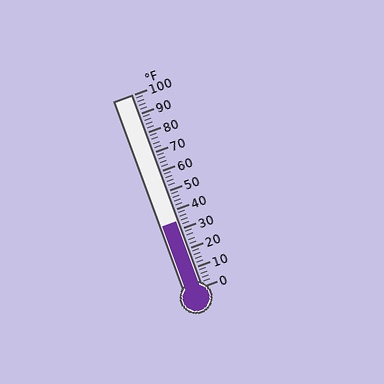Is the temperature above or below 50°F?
The temperature is below 50°F.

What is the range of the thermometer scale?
The thermometer scale ranges from 0°F to 100°F.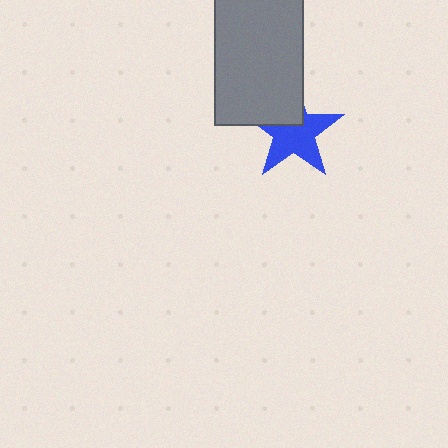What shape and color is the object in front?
The object in front is a gray rectangle.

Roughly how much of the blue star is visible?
Most of it is visible (roughly 68%).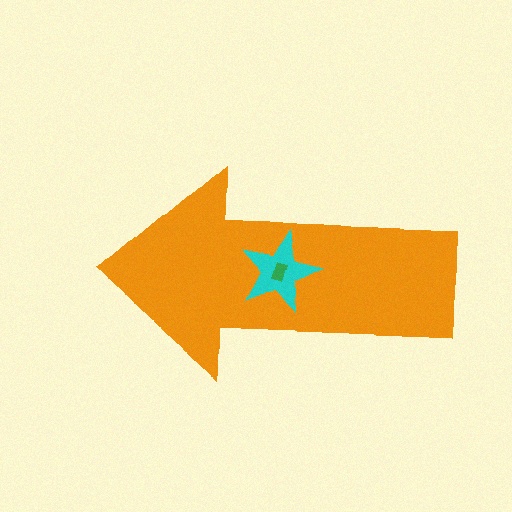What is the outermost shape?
The orange arrow.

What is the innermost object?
The green rectangle.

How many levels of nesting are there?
3.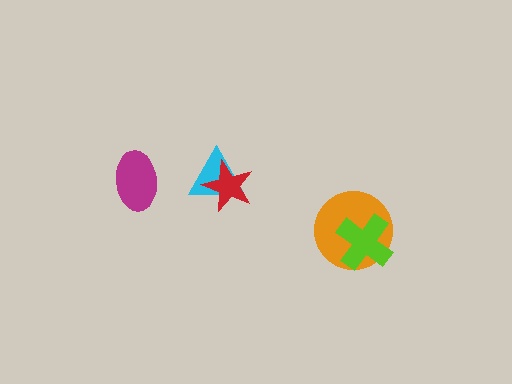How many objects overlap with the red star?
1 object overlaps with the red star.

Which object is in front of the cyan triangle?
The red star is in front of the cyan triangle.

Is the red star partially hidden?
No, no other shape covers it.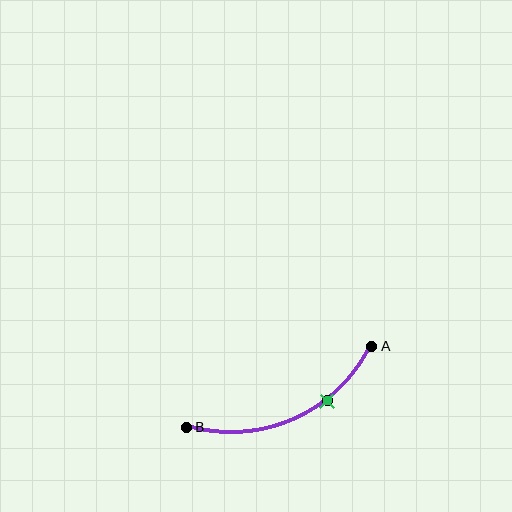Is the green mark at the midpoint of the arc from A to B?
No. The green mark lies on the arc but is closer to endpoint A. The arc midpoint would be at the point on the curve equidistant along the arc from both A and B.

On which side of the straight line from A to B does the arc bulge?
The arc bulges below the straight line connecting A and B.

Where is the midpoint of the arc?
The arc midpoint is the point on the curve farthest from the straight line joining A and B. It sits below that line.